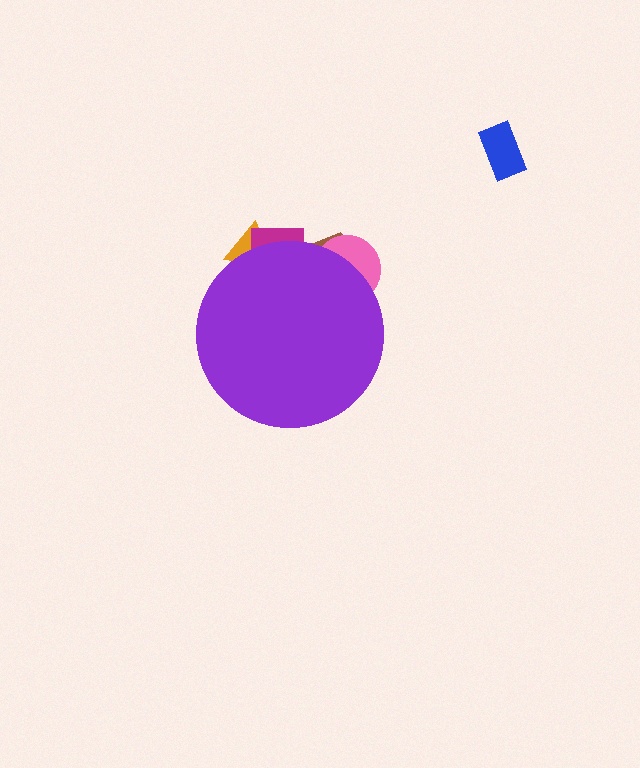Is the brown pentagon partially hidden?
Yes, the brown pentagon is partially hidden behind the purple circle.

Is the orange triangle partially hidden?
Yes, the orange triangle is partially hidden behind the purple circle.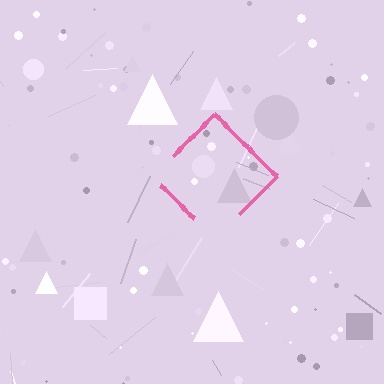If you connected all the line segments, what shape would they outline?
They would outline a diamond.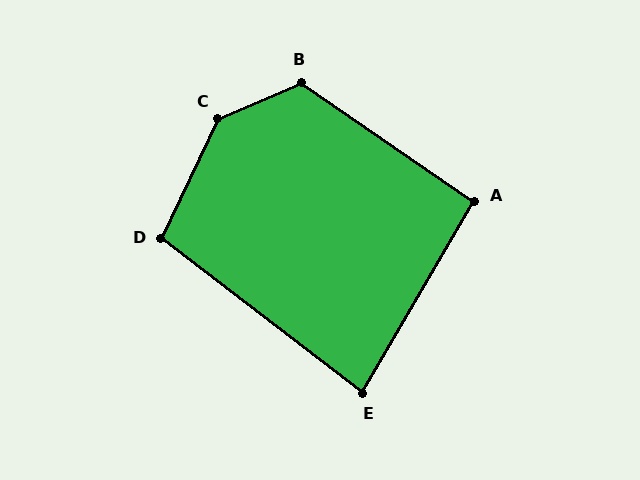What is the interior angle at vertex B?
Approximately 122 degrees (obtuse).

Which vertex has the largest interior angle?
C, at approximately 139 degrees.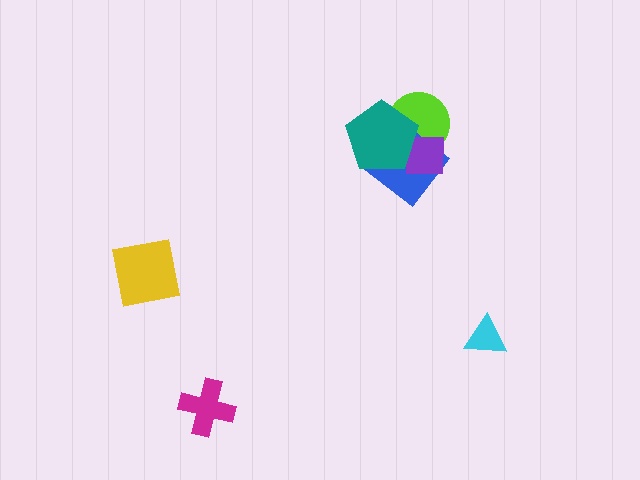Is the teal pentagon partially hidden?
No, no other shape covers it.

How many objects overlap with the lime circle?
3 objects overlap with the lime circle.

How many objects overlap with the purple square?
3 objects overlap with the purple square.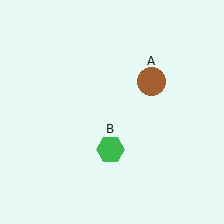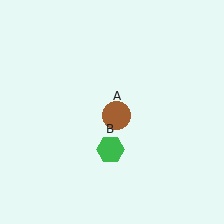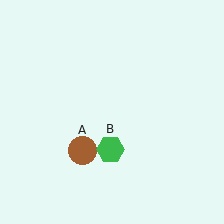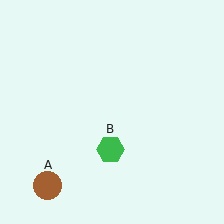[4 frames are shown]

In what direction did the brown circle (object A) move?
The brown circle (object A) moved down and to the left.